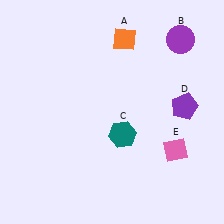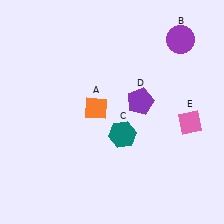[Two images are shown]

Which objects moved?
The objects that moved are: the orange diamond (A), the purple pentagon (D), the pink diamond (E).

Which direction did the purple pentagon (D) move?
The purple pentagon (D) moved left.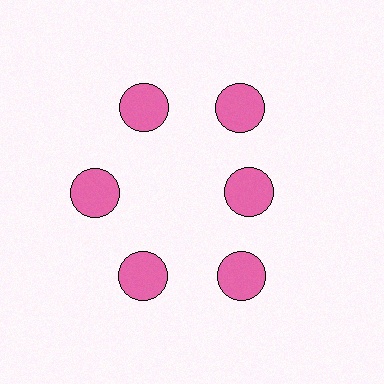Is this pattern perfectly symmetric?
No. The 6 pink circles are arranged in a ring, but one element near the 3 o'clock position is pulled inward toward the center, breaking the 6-fold rotational symmetry.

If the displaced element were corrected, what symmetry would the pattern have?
It would have 6-fold rotational symmetry — the pattern would map onto itself every 60 degrees.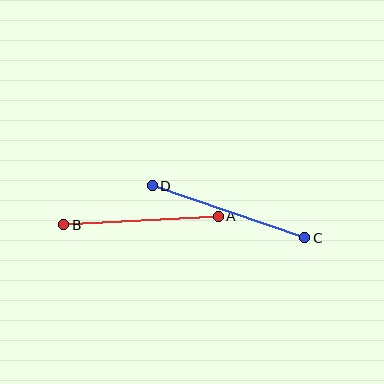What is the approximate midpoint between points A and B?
The midpoint is at approximately (141, 221) pixels.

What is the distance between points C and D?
The distance is approximately 161 pixels.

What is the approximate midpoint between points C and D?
The midpoint is at approximately (229, 212) pixels.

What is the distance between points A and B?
The distance is approximately 155 pixels.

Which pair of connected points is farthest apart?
Points C and D are farthest apart.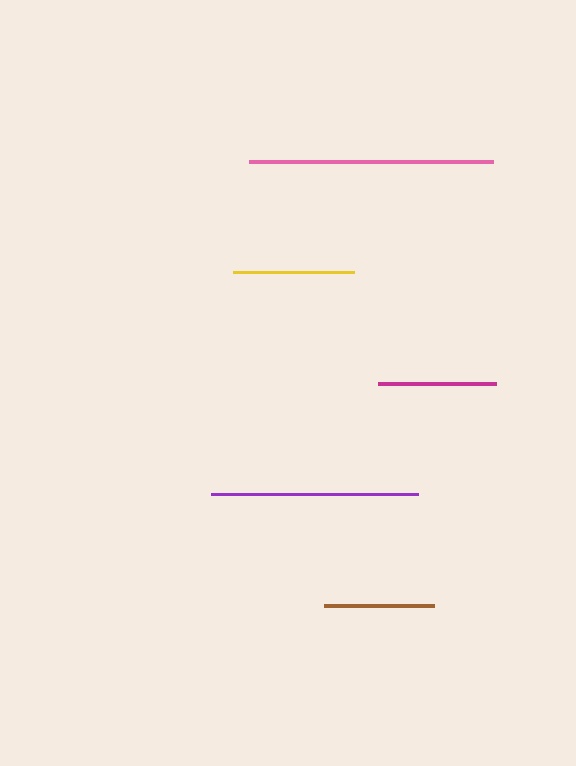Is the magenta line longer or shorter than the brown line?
The magenta line is longer than the brown line.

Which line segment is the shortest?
The brown line is the shortest at approximately 109 pixels.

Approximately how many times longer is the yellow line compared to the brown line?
The yellow line is approximately 1.1 times the length of the brown line.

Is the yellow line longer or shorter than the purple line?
The purple line is longer than the yellow line.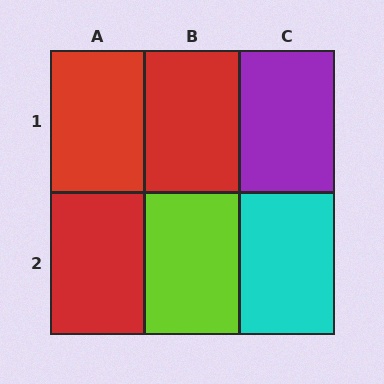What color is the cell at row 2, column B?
Lime.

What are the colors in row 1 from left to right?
Red, red, purple.